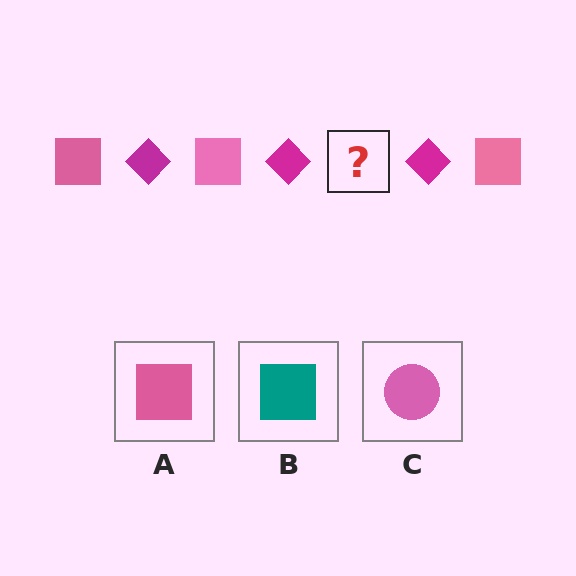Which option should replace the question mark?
Option A.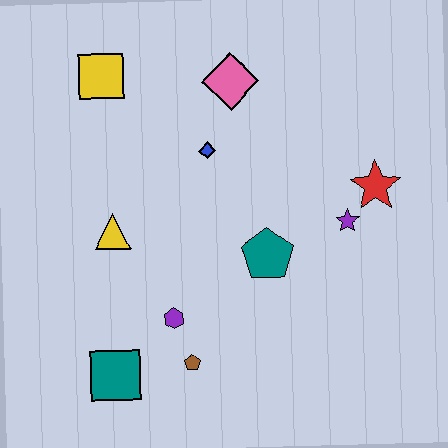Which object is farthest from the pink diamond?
The teal square is farthest from the pink diamond.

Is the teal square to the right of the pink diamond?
No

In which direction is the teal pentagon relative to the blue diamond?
The teal pentagon is below the blue diamond.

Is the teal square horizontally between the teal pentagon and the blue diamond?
No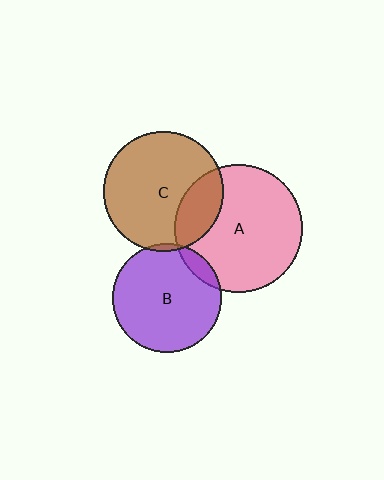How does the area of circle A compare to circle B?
Approximately 1.4 times.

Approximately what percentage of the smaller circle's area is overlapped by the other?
Approximately 25%.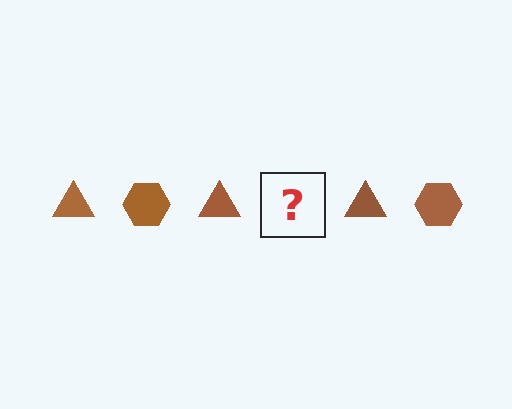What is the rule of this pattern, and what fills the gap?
The rule is that the pattern cycles through triangle, hexagon shapes in brown. The gap should be filled with a brown hexagon.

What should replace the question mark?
The question mark should be replaced with a brown hexagon.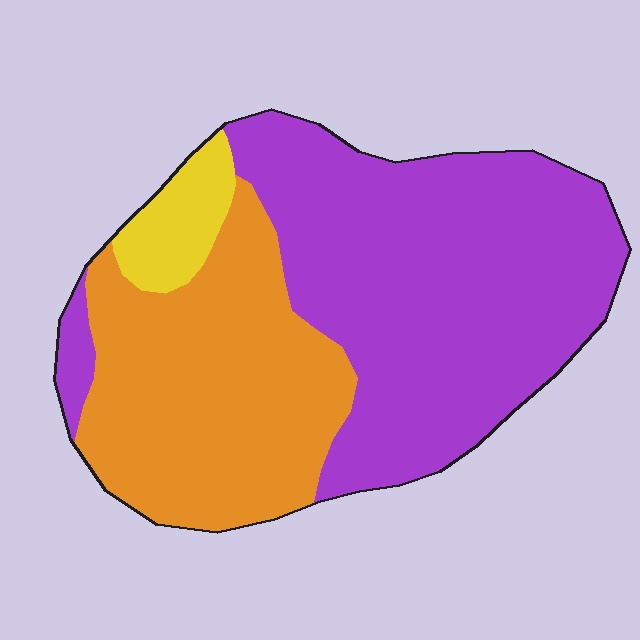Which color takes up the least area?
Yellow, at roughly 5%.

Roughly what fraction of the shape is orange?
Orange covers around 35% of the shape.